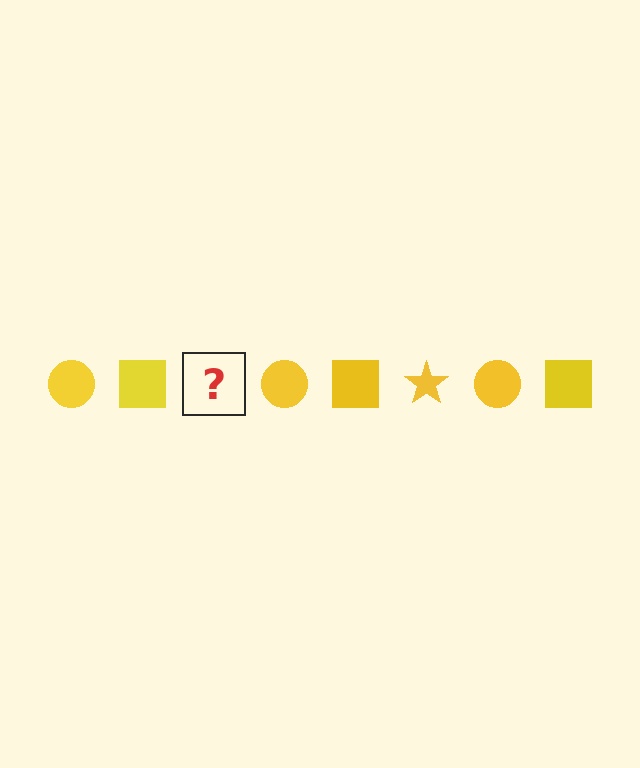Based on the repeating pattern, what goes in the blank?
The blank should be a yellow star.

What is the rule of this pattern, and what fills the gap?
The rule is that the pattern cycles through circle, square, star shapes in yellow. The gap should be filled with a yellow star.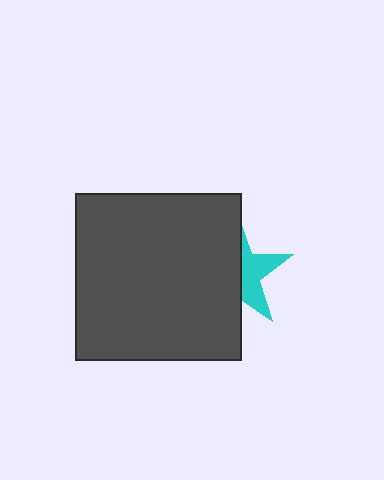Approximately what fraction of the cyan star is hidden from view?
Roughly 58% of the cyan star is hidden behind the dark gray square.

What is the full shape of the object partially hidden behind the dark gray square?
The partially hidden object is a cyan star.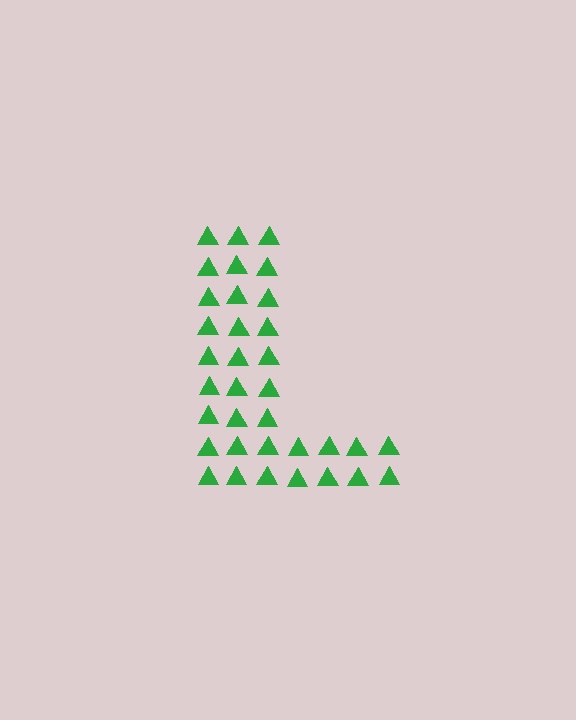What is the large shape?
The large shape is the letter L.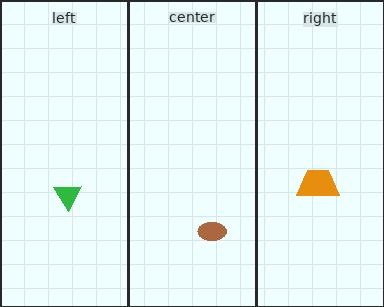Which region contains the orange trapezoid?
The right region.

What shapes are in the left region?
The green triangle.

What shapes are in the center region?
The brown ellipse.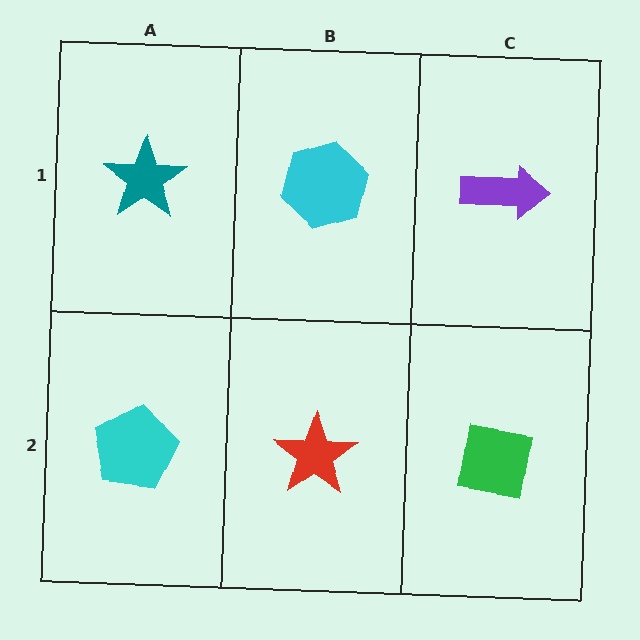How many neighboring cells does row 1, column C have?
2.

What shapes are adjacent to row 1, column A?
A cyan pentagon (row 2, column A), a cyan hexagon (row 1, column B).